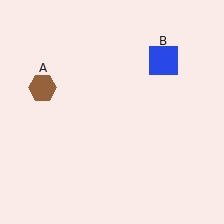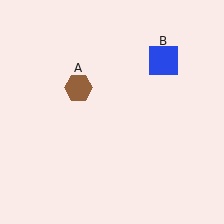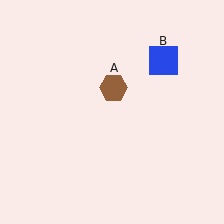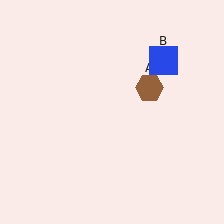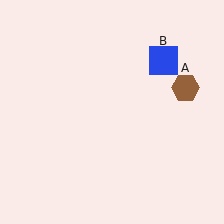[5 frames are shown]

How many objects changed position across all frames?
1 object changed position: brown hexagon (object A).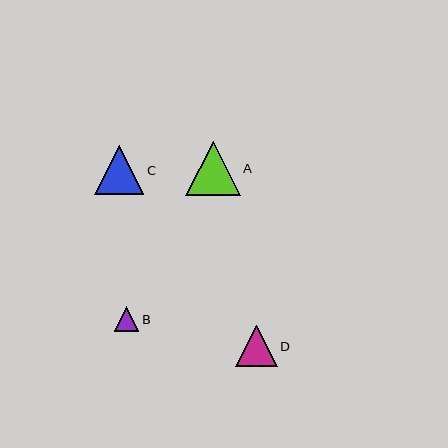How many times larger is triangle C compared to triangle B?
Triangle C is approximately 2.0 times the size of triangle B.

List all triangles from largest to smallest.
From largest to smallest: A, C, D, B.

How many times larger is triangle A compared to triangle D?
Triangle A is approximately 1.3 times the size of triangle D.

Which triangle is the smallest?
Triangle B is the smallest with a size of approximately 25 pixels.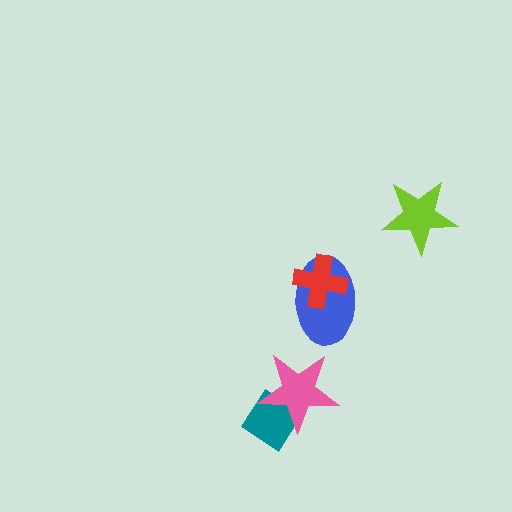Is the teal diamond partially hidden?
Yes, it is partially covered by another shape.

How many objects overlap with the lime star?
0 objects overlap with the lime star.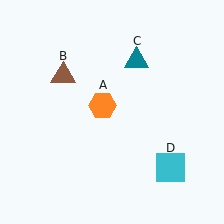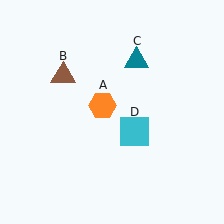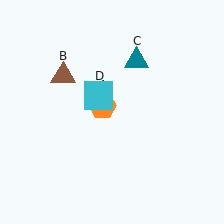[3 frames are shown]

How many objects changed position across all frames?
1 object changed position: cyan square (object D).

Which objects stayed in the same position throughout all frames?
Orange hexagon (object A) and brown triangle (object B) and teal triangle (object C) remained stationary.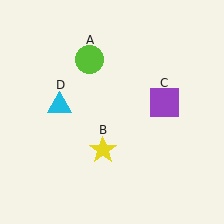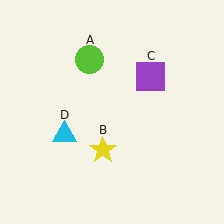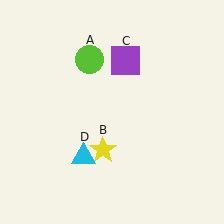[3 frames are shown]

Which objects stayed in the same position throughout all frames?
Lime circle (object A) and yellow star (object B) remained stationary.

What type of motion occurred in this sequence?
The purple square (object C), cyan triangle (object D) rotated counterclockwise around the center of the scene.